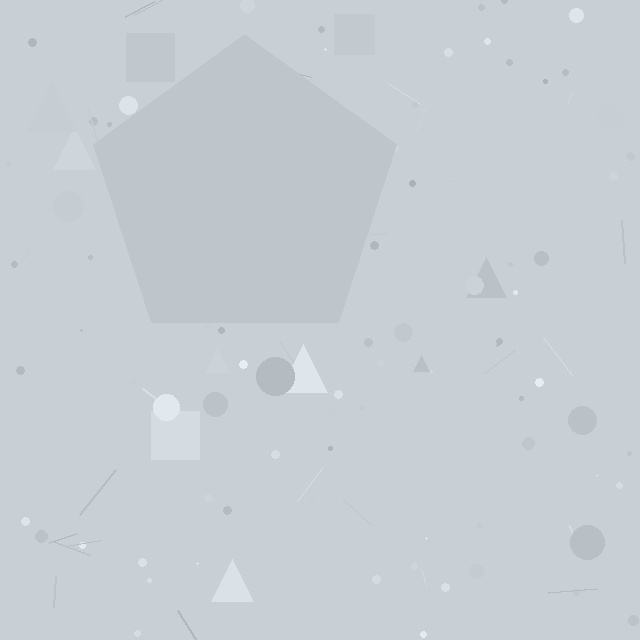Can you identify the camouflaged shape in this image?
The camouflaged shape is a pentagon.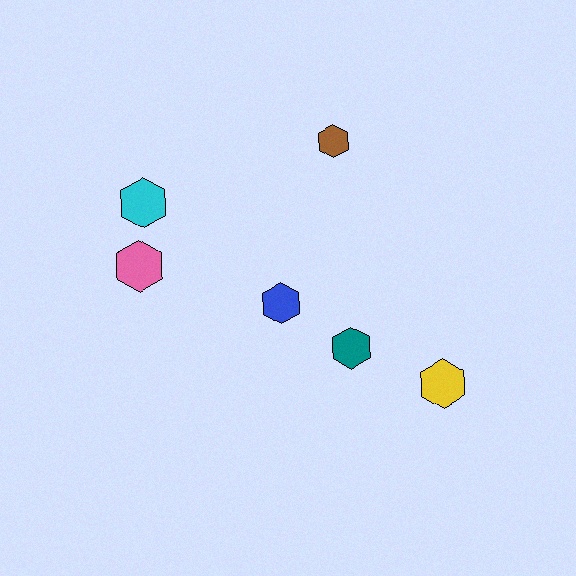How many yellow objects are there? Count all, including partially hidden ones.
There is 1 yellow object.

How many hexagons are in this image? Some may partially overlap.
There are 6 hexagons.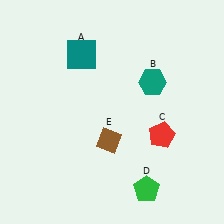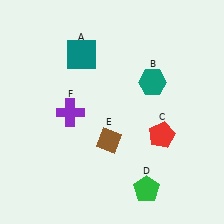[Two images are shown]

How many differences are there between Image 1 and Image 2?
There is 1 difference between the two images.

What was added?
A purple cross (F) was added in Image 2.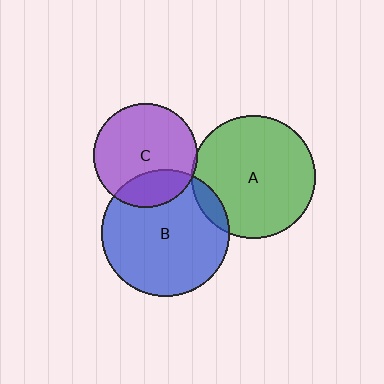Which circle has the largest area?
Circle B (blue).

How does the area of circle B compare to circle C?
Approximately 1.5 times.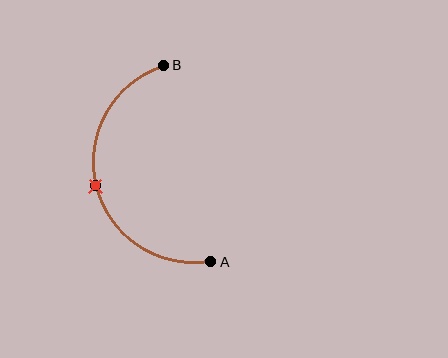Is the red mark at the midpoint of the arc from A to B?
Yes. The red mark lies on the arc at equal arc-length from both A and B — it is the arc midpoint.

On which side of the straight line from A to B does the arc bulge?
The arc bulges to the left of the straight line connecting A and B.